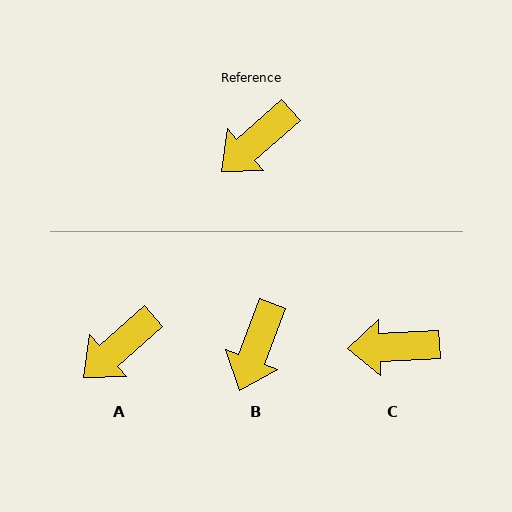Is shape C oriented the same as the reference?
No, it is off by about 38 degrees.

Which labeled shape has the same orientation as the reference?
A.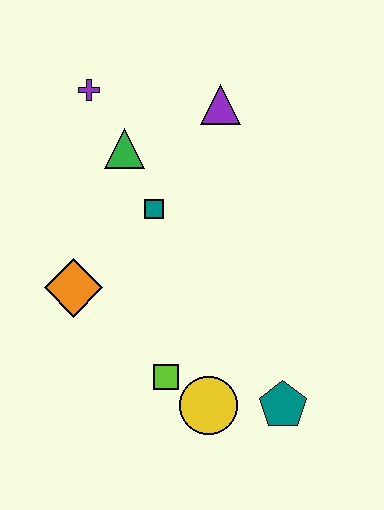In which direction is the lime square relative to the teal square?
The lime square is below the teal square.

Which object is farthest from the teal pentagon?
The purple cross is farthest from the teal pentagon.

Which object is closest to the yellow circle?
The lime square is closest to the yellow circle.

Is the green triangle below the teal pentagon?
No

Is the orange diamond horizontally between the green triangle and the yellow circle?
No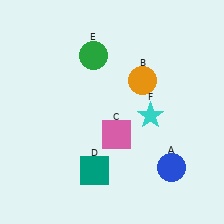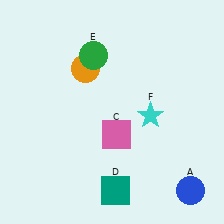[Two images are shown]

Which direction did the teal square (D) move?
The teal square (D) moved right.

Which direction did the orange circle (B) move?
The orange circle (B) moved left.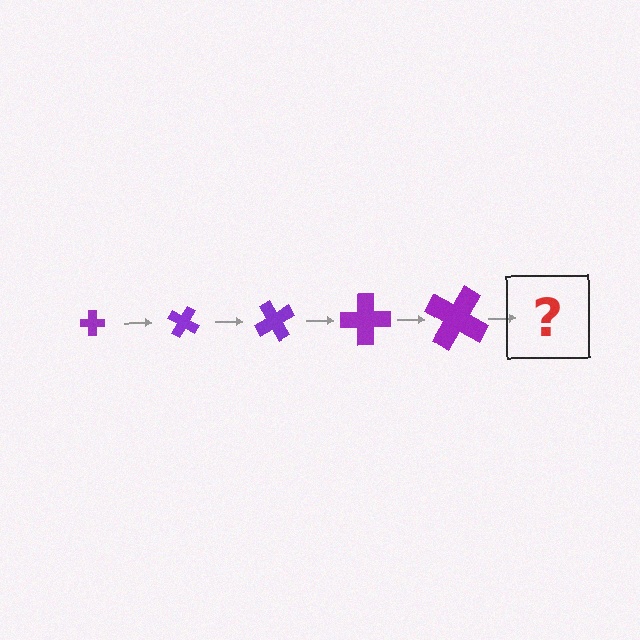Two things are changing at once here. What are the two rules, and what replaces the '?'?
The two rules are that the cross grows larger each step and it rotates 30 degrees each step. The '?' should be a cross, larger than the previous one and rotated 150 degrees from the start.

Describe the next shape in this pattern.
It should be a cross, larger than the previous one and rotated 150 degrees from the start.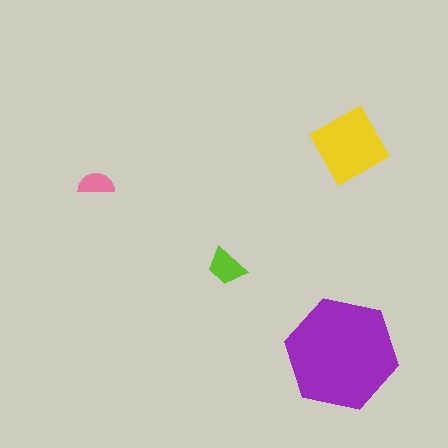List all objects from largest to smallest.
The purple hexagon, the yellow diamond, the lime trapezoid, the pink semicircle.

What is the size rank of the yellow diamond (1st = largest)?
2nd.